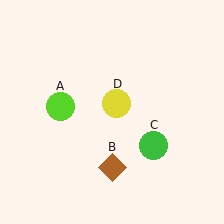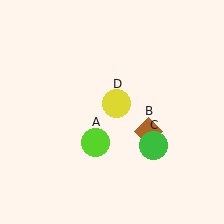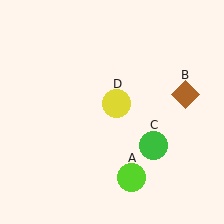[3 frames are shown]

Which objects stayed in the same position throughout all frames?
Green circle (object C) and yellow circle (object D) remained stationary.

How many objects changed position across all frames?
2 objects changed position: lime circle (object A), brown diamond (object B).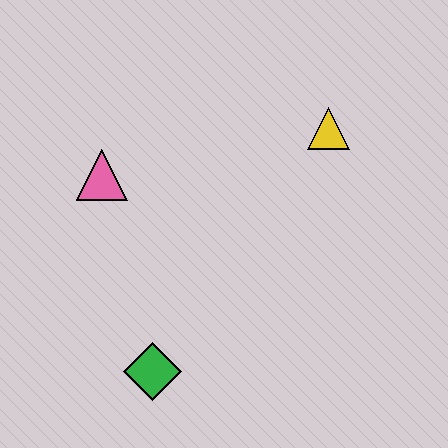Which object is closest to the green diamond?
The pink triangle is closest to the green diamond.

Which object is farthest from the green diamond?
The yellow triangle is farthest from the green diamond.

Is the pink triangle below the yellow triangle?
Yes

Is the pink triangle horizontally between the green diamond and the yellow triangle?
No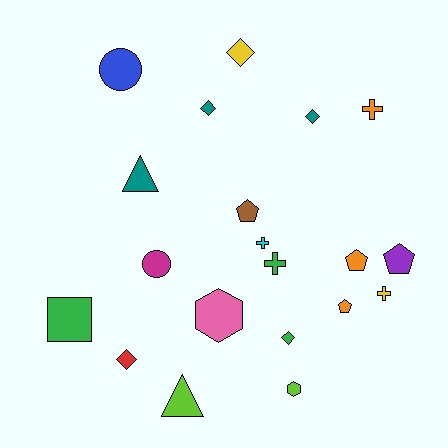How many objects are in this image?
There are 20 objects.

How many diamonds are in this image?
There are 5 diamonds.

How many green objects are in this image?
There are 3 green objects.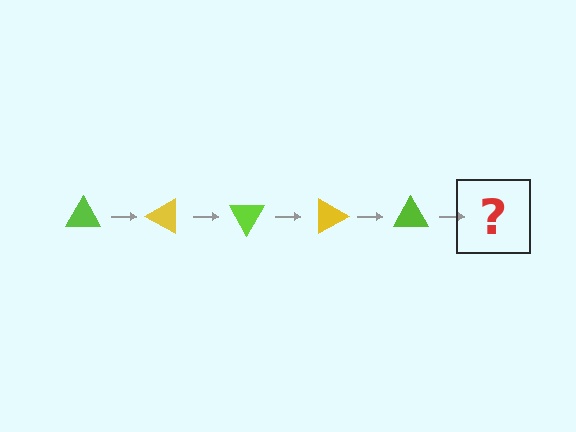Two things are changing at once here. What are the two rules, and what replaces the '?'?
The two rules are that it rotates 30 degrees each step and the color cycles through lime and yellow. The '?' should be a yellow triangle, rotated 150 degrees from the start.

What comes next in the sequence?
The next element should be a yellow triangle, rotated 150 degrees from the start.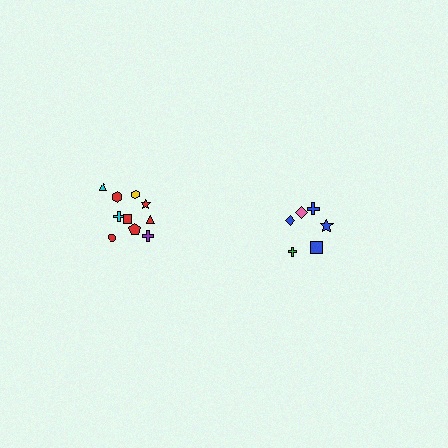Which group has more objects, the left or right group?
The left group.